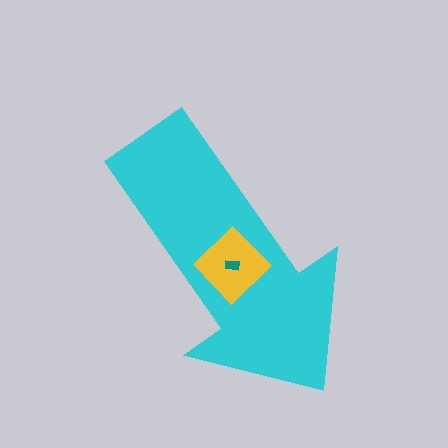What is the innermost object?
The teal rectangle.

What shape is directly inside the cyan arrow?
The yellow diamond.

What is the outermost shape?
The cyan arrow.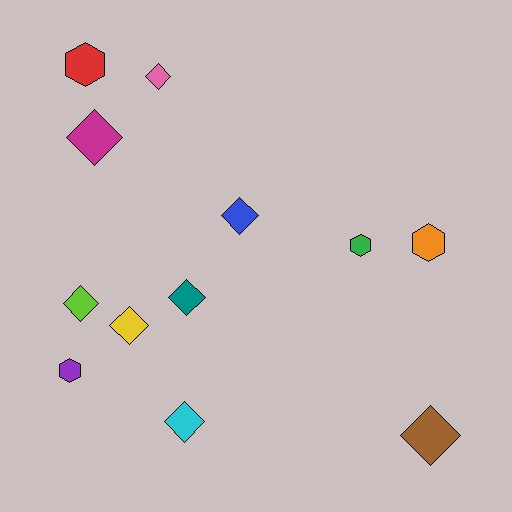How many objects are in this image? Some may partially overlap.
There are 12 objects.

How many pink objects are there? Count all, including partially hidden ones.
There is 1 pink object.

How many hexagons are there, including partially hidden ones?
There are 4 hexagons.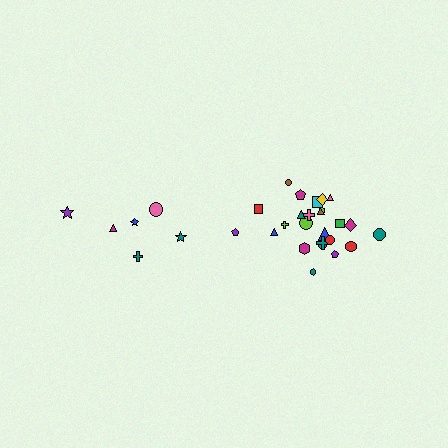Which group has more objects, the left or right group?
The right group.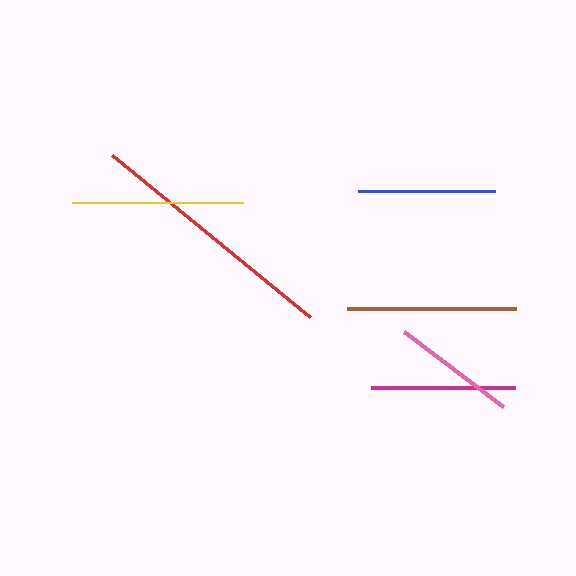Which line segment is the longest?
The red line is the longest at approximately 256 pixels.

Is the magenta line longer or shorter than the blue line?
The magenta line is longer than the blue line.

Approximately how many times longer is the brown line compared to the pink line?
The brown line is approximately 1.4 times the length of the pink line.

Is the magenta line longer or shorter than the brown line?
The brown line is longer than the magenta line.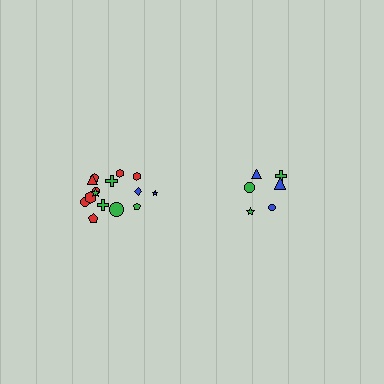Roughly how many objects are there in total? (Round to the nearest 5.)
Roughly 20 objects in total.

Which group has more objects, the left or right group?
The left group.